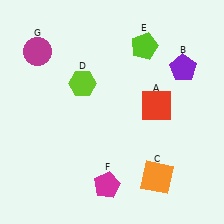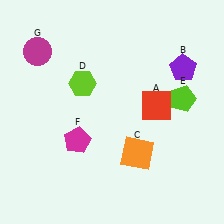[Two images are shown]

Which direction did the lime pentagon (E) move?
The lime pentagon (E) moved down.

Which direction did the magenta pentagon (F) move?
The magenta pentagon (F) moved up.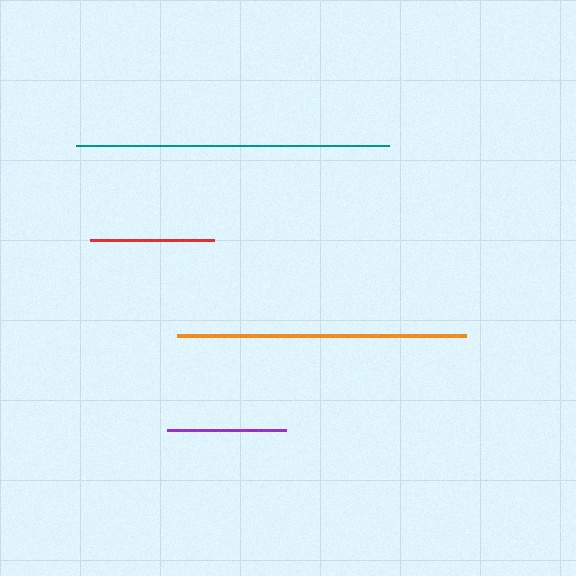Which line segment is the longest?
The teal line is the longest at approximately 313 pixels.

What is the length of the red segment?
The red segment is approximately 125 pixels long.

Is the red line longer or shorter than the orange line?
The orange line is longer than the red line.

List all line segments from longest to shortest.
From longest to shortest: teal, orange, red, purple.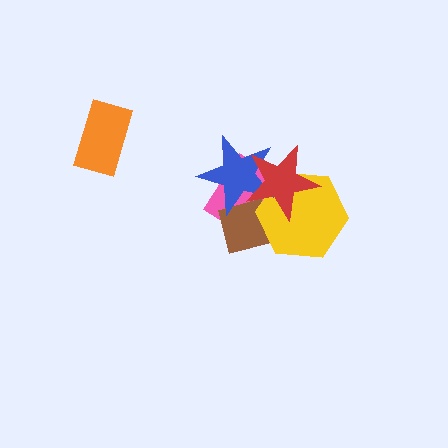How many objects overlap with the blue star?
4 objects overlap with the blue star.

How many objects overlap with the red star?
4 objects overlap with the red star.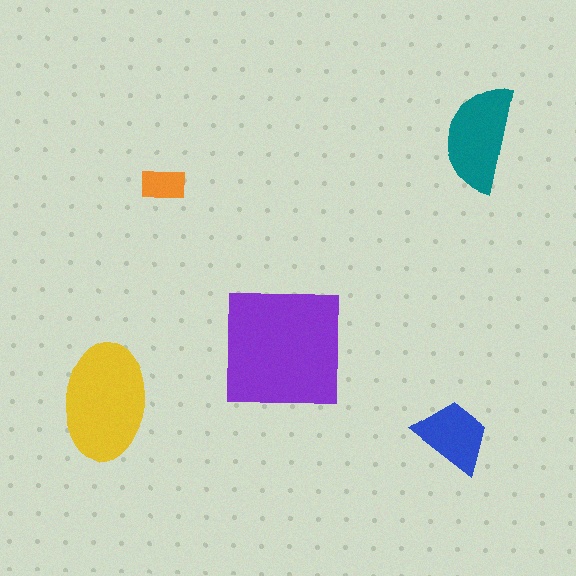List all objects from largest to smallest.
The purple square, the yellow ellipse, the teal semicircle, the blue trapezoid, the orange rectangle.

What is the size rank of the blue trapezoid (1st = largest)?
4th.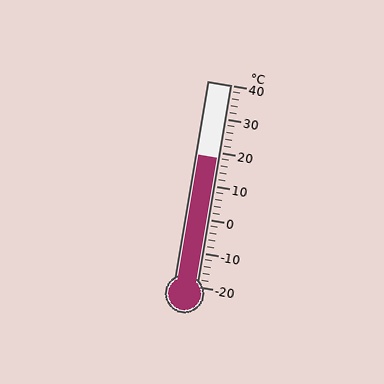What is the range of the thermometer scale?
The thermometer scale ranges from -20°C to 40°C.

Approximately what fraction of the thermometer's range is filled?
The thermometer is filled to approximately 65% of its range.